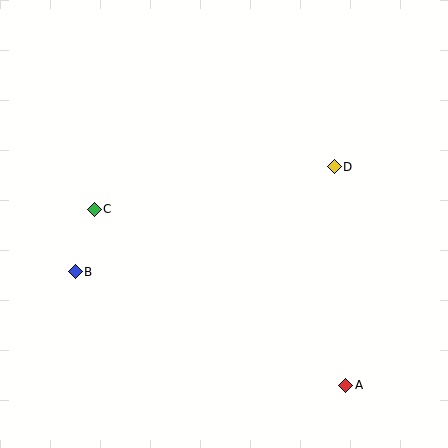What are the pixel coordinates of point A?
Point A is at (346, 385).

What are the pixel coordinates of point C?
Point C is at (94, 209).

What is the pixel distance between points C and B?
The distance between C and B is 65 pixels.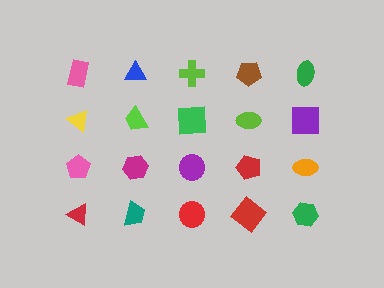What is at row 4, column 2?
A teal trapezoid.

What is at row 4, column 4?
A red diamond.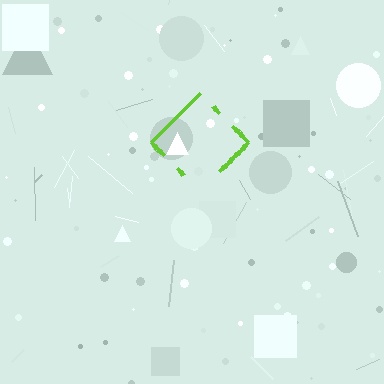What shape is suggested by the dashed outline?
The dashed outline suggests a diamond.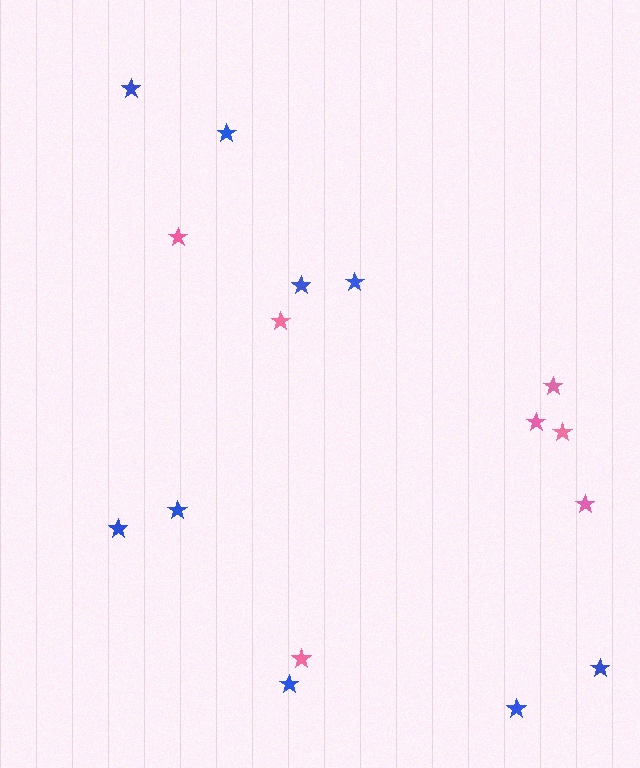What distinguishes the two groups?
There are 2 groups: one group of pink stars (7) and one group of blue stars (9).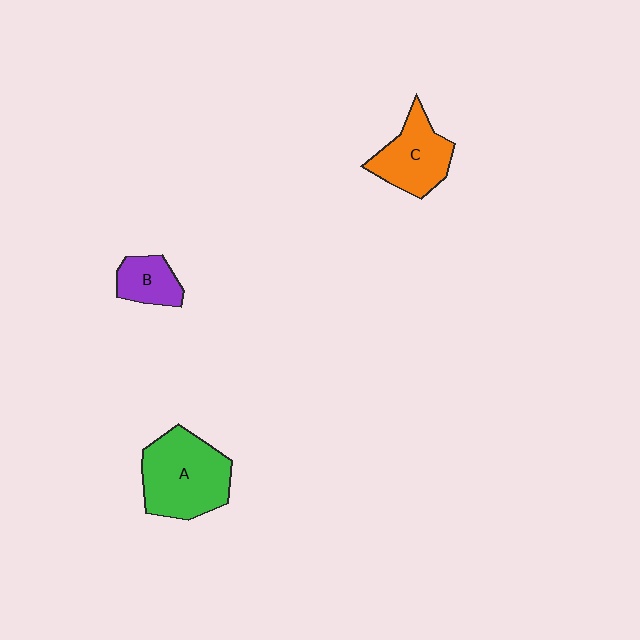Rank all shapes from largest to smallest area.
From largest to smallest: A (green), C (orange), B (purple).